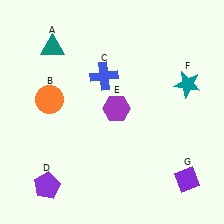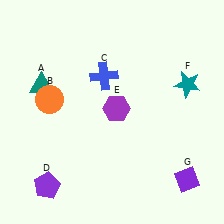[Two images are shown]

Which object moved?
The teal triangle (A) moved down.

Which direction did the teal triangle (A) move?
The teal triangle (A) moved down.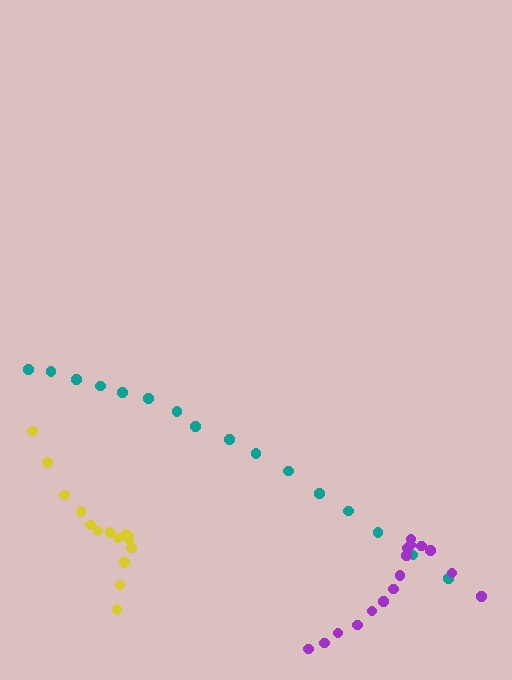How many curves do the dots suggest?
There are 3 distinct paths.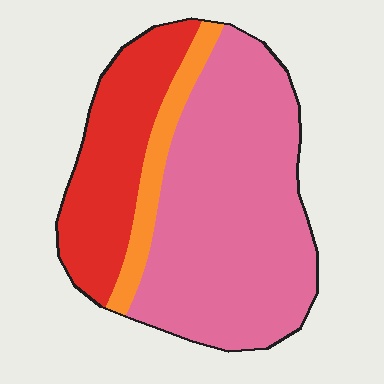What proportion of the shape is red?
Red covers about 25% of the shape.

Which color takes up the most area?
Pink, at roughly 60%.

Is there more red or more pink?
Pink.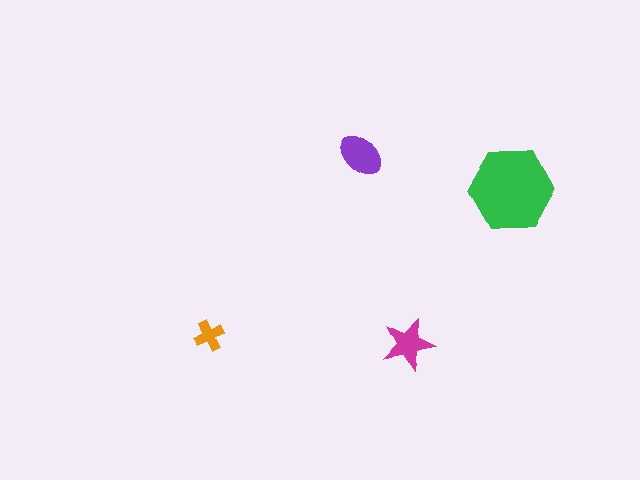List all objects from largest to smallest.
The green hexagon, the purple ellipse, the magenta star, the orange cross.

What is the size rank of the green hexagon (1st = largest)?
1st.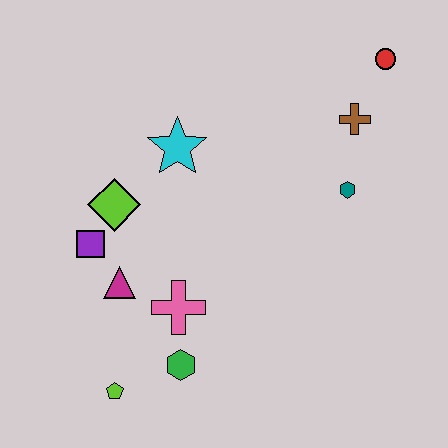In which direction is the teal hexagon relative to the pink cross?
The teal hexagon is to the right of the pink cross.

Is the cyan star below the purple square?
No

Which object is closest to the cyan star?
The lime diamond is closest to the cyan star.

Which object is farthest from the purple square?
The red circle is farthest from the purple square.